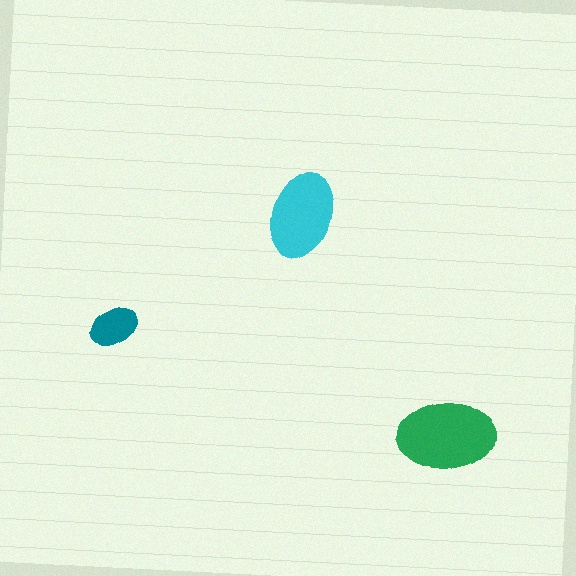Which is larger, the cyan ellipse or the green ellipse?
The green one.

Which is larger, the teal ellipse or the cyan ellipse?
The cyan one.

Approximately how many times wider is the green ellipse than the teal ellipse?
About 2 times wider.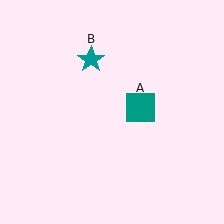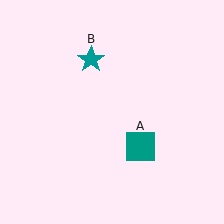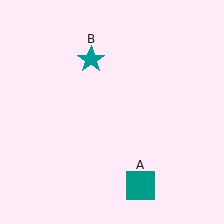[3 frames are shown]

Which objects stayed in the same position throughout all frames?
Teal star (object B) remained stationary.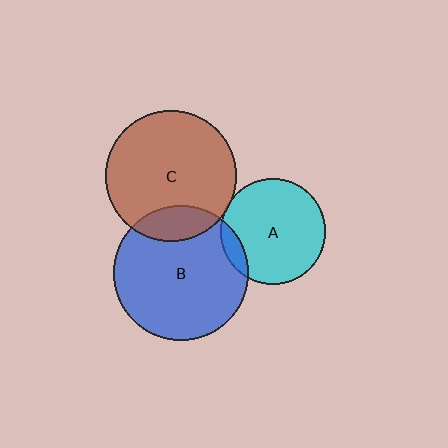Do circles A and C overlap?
Yes.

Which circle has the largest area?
Circle B (blue).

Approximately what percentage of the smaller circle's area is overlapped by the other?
Approximately 5%.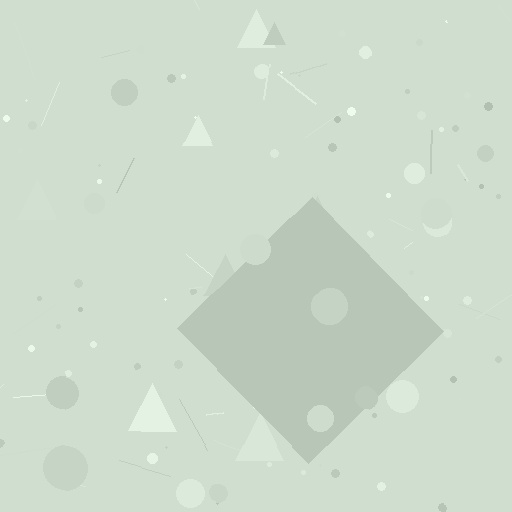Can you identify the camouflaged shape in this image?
The camouflaged shape is a diamond.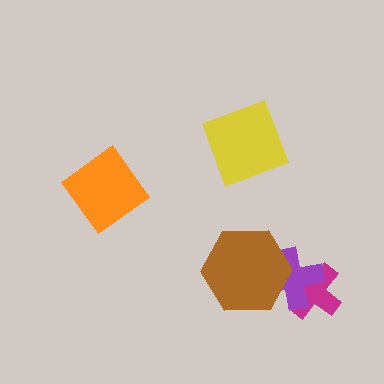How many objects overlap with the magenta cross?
1 object overlaps with the magenta cross.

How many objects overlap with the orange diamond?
0 objects overlap with the orange diamond.